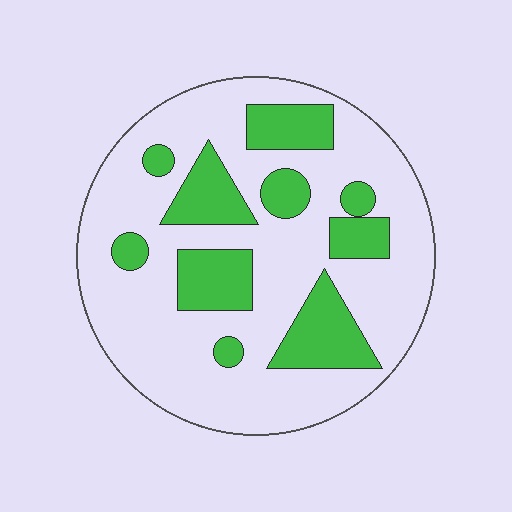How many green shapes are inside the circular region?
10.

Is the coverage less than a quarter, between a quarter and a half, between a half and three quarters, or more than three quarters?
Between a quarter and a half.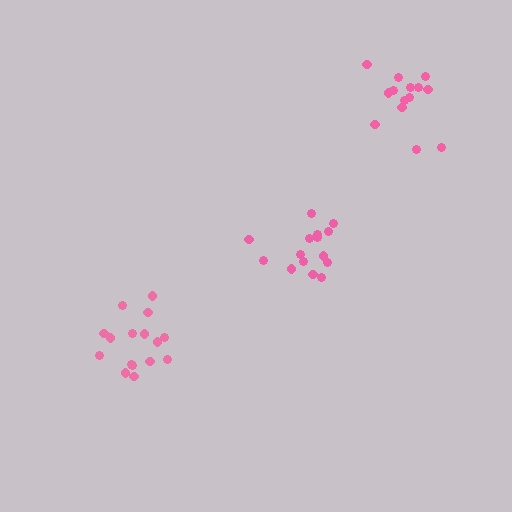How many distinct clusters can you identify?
There are 3 distinct clusters.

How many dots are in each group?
Group 1: 15 dots, Group 2: 16 dots, Group 3: 14 dots (45 total).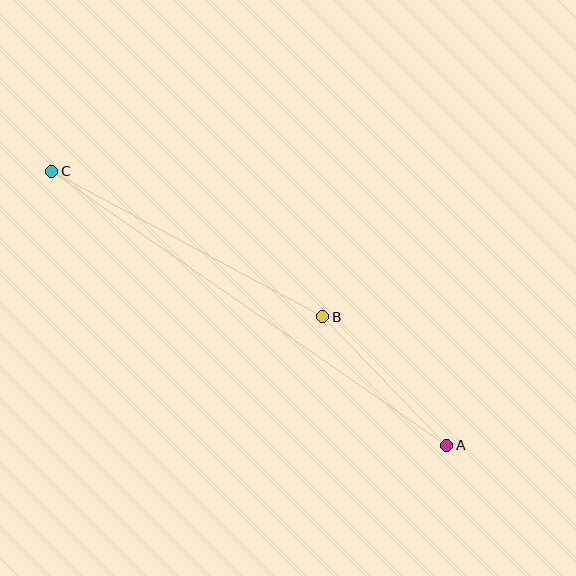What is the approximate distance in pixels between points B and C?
The distance between B and C is approximately 307 pixels.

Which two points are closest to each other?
Points A and B are closest to each other.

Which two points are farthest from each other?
Points A and C are farthest from each other.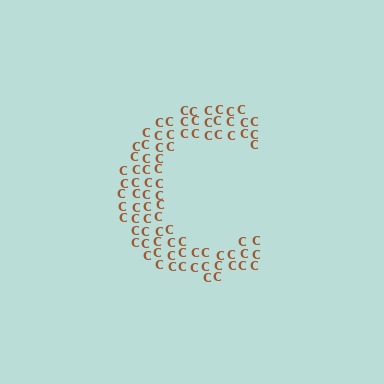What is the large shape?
The large shape is the letter C.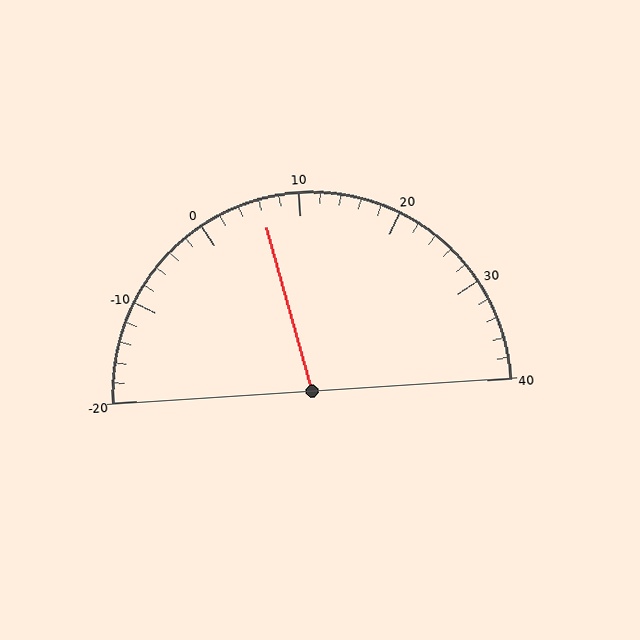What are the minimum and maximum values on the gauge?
The gauge ranges from -20 to 40.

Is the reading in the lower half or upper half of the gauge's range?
The reading is in the lower half of the range (-20 to 40).